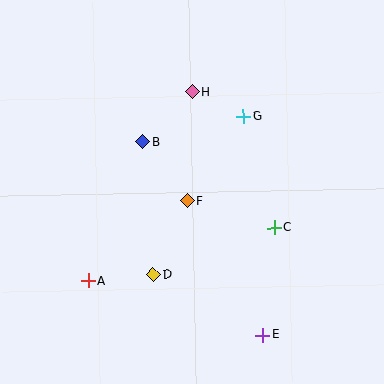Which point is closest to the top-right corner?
Point G is closest to the top-right corner.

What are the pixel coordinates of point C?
Point C is at (274, 227).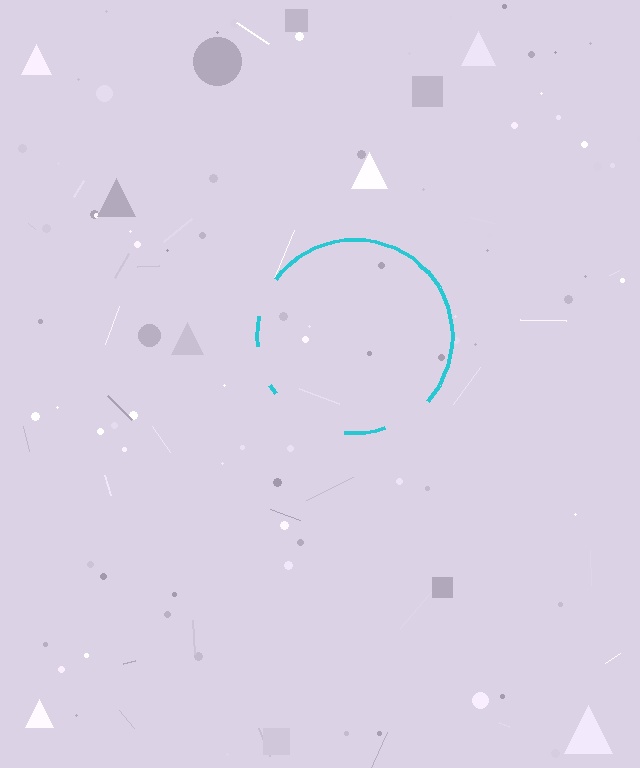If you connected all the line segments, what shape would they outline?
They would outline a circle.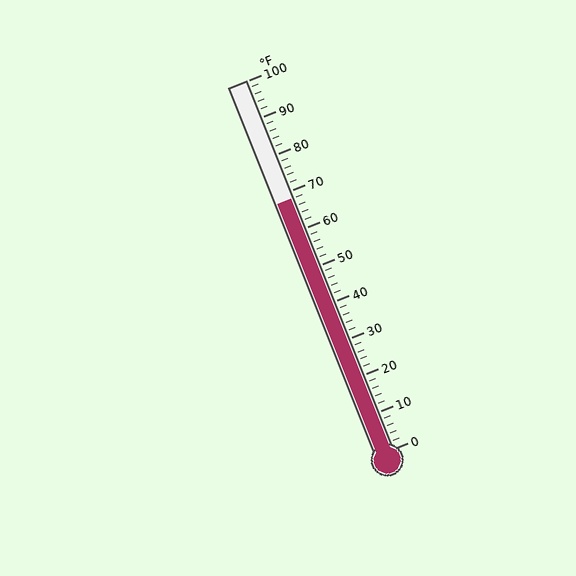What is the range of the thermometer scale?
The thermometer scale ranges from 0°F to 100°F.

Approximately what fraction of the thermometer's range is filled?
The thermometer is filled to approximately 70% of its range.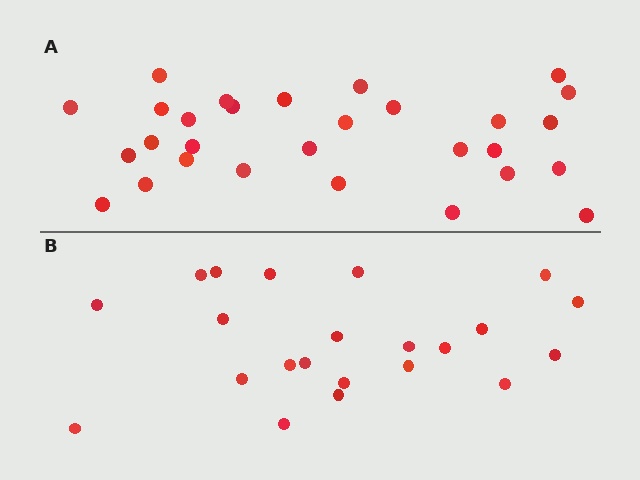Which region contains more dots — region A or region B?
Region A (the top region) has more dots.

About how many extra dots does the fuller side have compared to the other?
Region A has roughly 8 or so more dots than region B.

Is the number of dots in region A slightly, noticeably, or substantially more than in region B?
Region A has noticeably more, but not dramatically so. The ratio is roughly 1.3 to 1.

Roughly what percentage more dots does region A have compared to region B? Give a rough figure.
About 30% more.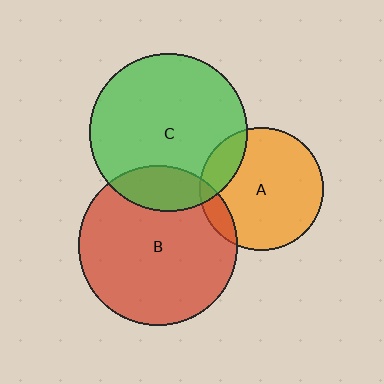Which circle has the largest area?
Circle B (red).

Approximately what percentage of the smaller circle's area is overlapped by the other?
Approximately 10%.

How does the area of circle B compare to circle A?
Approximately 1.7 times.